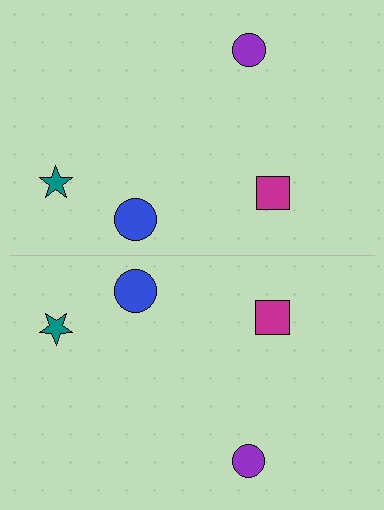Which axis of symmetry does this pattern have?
The pattern has a horizontal axis of symmetry running through the center of the image.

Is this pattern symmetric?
Yes, this pattern has bilateral (reflection) symmetry.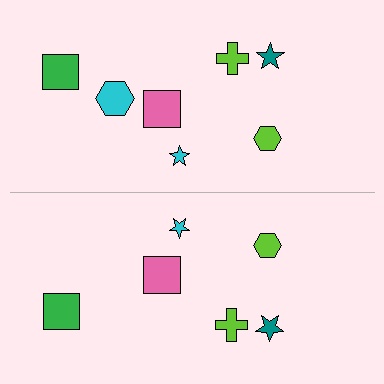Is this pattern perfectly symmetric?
No, the pattern is not perfectly symmetric. A cyan hexagon is missing from the bottom side.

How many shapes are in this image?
There are 13 shapes in this image.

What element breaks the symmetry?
A cyan hexagon is missing from the bottom side.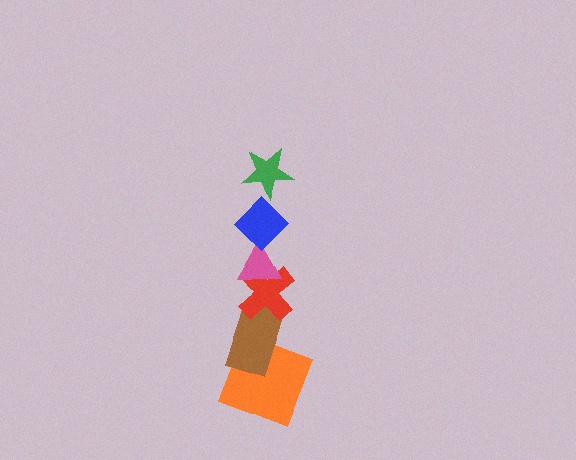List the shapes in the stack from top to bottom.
From top to bottom: the green star, the blue diamond, the pink triangle, the red cross, the brown rectangle, the orange square.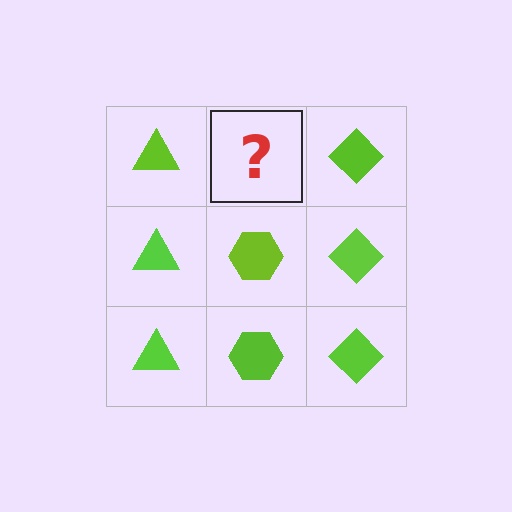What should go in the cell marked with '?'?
The missing cell should contain a lime hexagon.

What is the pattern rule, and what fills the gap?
The rule is that each column has a consistent shape. The gap should be filled with a lime hexagon.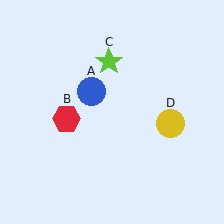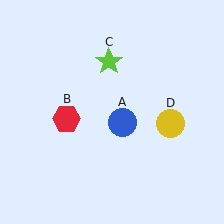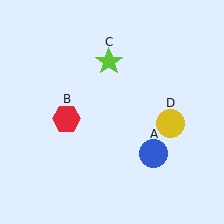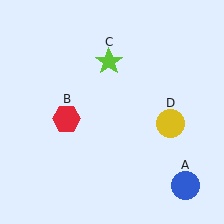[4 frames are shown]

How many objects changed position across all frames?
1 object changed position: blue circle (object A).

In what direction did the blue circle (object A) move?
The blue circle (object A) moved down and to the right.